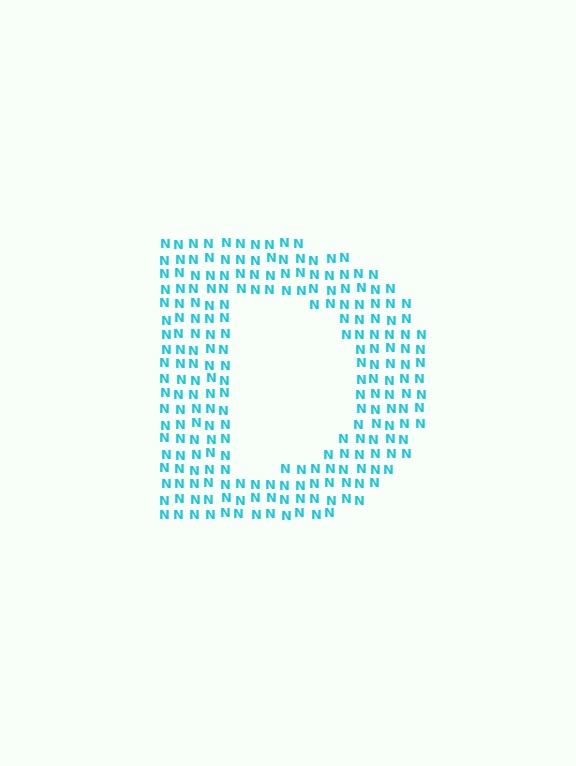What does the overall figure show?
The overall figure shows the letter D.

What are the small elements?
The small elements are letter N's.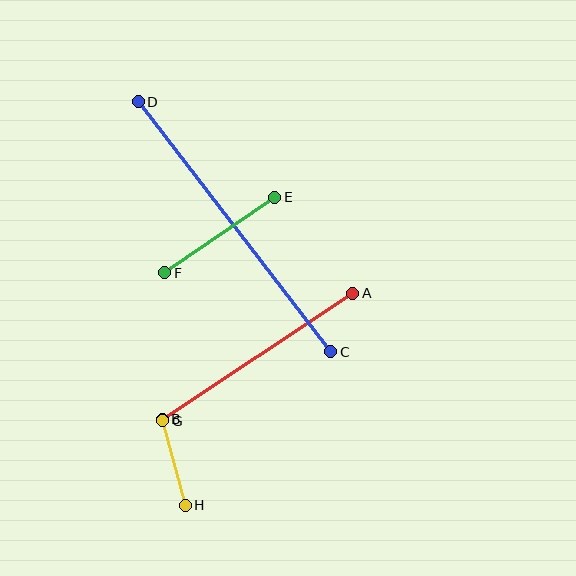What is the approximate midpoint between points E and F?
The midpoint is at approximately (220, 235) pixels.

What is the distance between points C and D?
The distance is approximately 316 pixels.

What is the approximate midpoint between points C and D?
The midpoint is at approximately (235, 227) pixels.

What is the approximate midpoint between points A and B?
The midpoint is at approximately (258, 356) pixels.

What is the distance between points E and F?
The distance is approximately 134 pixels.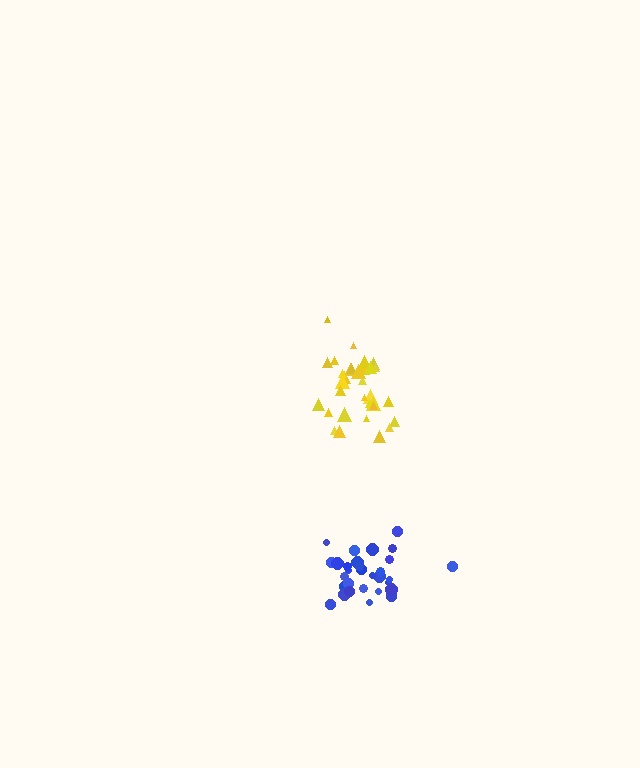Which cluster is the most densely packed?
Blue.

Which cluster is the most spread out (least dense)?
Yellow.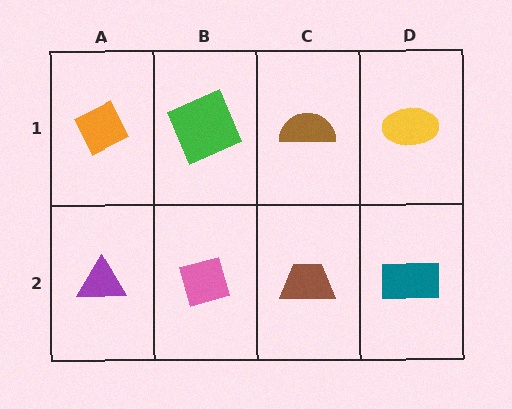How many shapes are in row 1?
4 shapes.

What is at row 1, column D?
A yellow ellipse.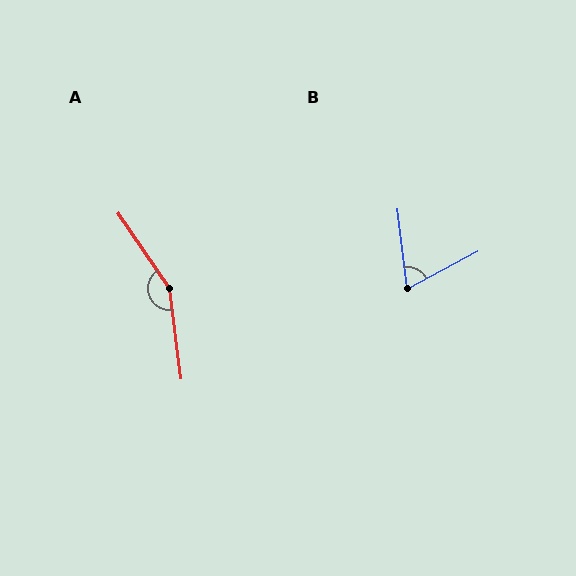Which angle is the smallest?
B, at approximately 69 degrees.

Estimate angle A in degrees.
Approximately 153 degrees.